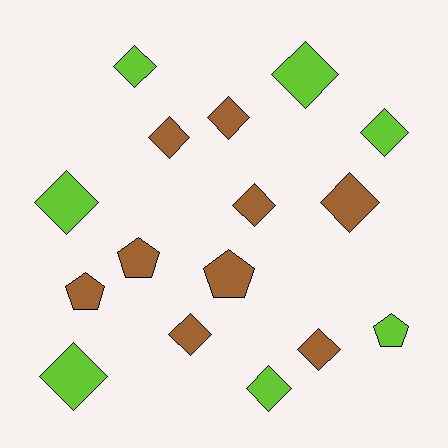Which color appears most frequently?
Brown, with 9 objects.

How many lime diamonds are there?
There are 6 lime diamonds.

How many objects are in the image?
There are 16 objects.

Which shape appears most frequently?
Diamond, with 12 objects.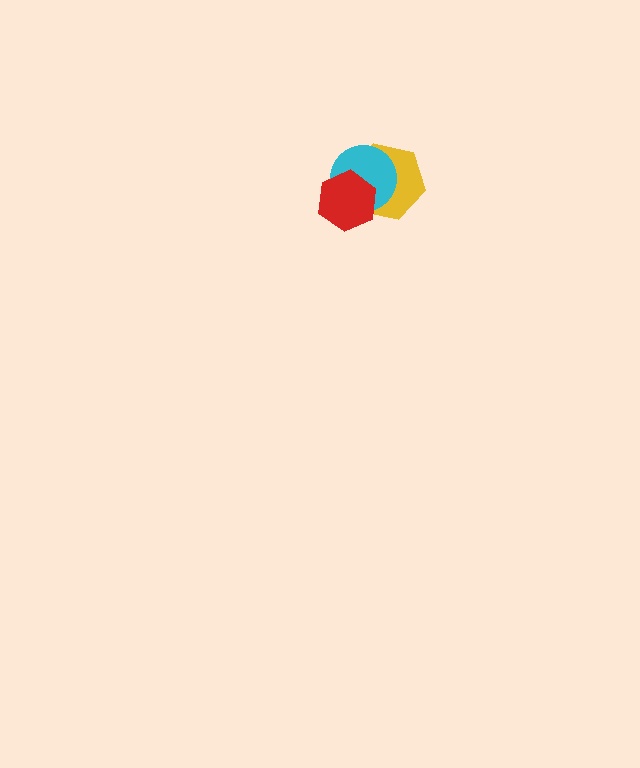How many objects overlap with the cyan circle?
2 objects overlap with the cyan circle.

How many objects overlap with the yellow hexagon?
2 objects overlap with the yellow hexagon.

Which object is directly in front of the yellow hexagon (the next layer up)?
The cyan circle is directly in front of the yellow hexagon.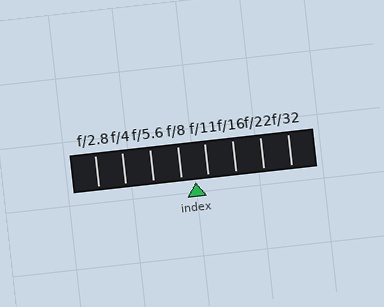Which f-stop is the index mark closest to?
The index mark is closest to f/11.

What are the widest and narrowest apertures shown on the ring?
The widest aperture shown is f/2.8 and the narrowest is f/32.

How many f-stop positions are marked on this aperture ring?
There are 8 f-stop positions marked.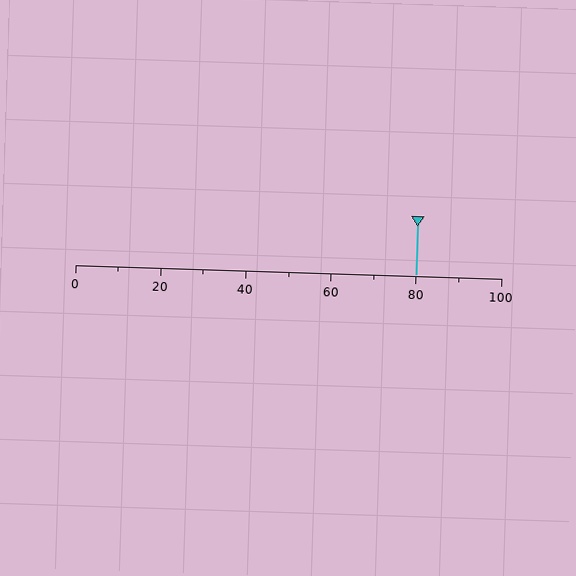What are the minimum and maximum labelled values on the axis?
The axis runs from 0 to 100.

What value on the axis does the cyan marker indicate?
The marker indicates approximately 80.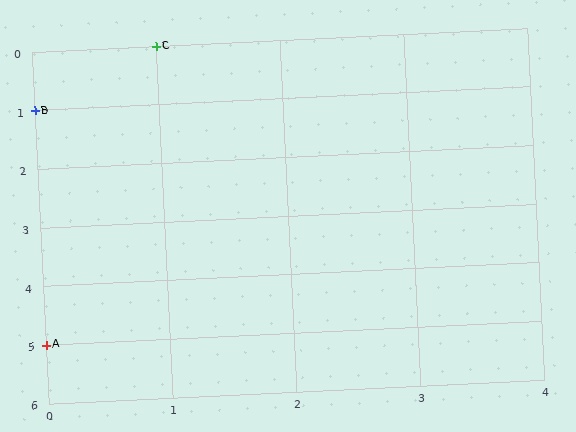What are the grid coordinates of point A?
Point A is at grid coordinates (0, 5).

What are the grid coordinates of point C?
Point C is at grid coordinates (1, 0).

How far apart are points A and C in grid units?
Points A and C are 1 column and 5 rows apart (about 5.1 grid units diagonally).